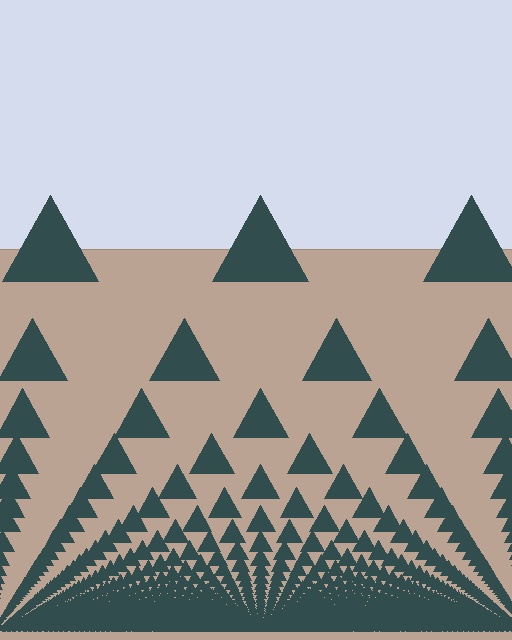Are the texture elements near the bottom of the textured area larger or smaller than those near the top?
Smaller. The gradient is inverted — elements near the bottom are smaller and denser.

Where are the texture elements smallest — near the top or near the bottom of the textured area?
Near the bottom.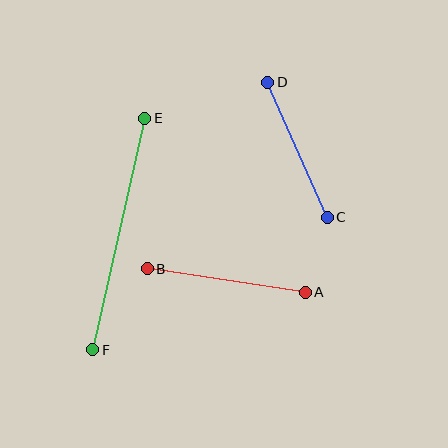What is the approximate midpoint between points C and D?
The midpoint is at approximately (298, 150) pixels.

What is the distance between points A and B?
The distance is approximately 159 pixels.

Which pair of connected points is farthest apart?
Points E and F are farthest apart.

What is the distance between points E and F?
The distance is approximately 237 pixels.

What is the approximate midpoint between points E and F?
The midpoint is at approximately (119, 234) pixels.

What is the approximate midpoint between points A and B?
The midpoint is at approximately (226, 281) pixels.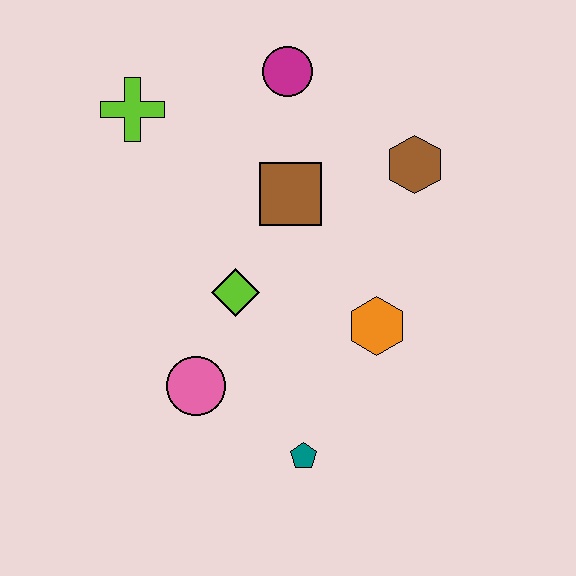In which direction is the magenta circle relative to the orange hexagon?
The magenta circle is above the orange hexagon.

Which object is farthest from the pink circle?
The magenta circle is farthest from the pink circle.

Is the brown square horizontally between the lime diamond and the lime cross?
No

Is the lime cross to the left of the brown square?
Yes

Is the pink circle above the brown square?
No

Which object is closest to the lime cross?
The magenta circle is closest to the lime cross.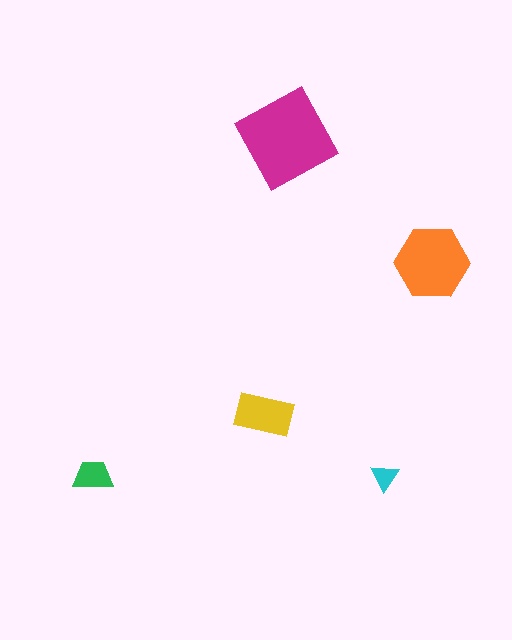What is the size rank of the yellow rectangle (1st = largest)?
3rd.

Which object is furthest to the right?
The orange hexagon is rightmost.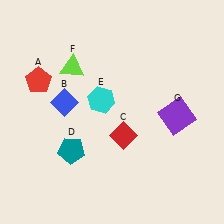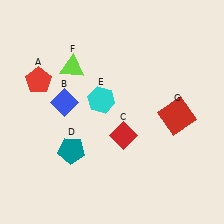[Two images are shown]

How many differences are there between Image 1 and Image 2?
There is 1 difference between the two images.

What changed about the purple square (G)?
In Image 1, G is purple. In Image 2, it changed to red.